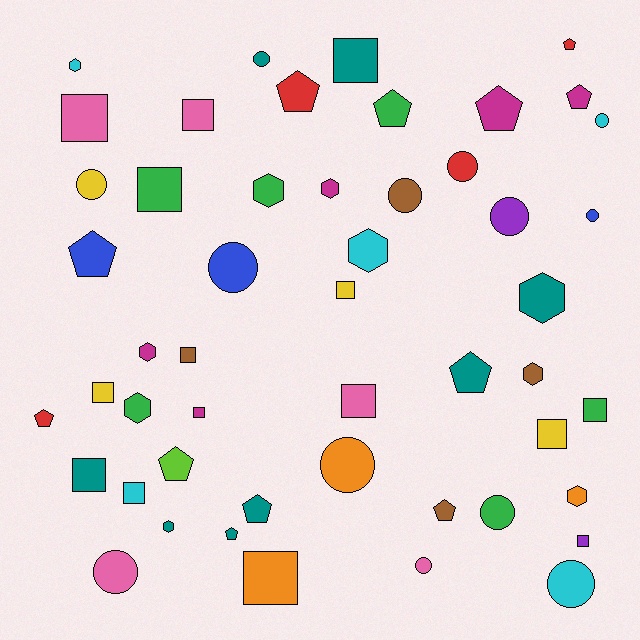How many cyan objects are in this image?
There are 5 cyan objects.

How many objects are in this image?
There are 50 objects.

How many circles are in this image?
There are 13 circles.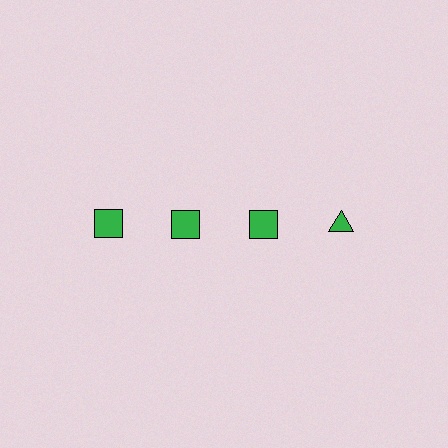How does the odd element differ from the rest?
It has a different shape: triangle instead of square.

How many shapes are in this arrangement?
There are 4 shapes arranged in a grid pattern.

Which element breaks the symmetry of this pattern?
The green triangle in the top row, second from right column breaks the symmetry. All other shapes are green squares.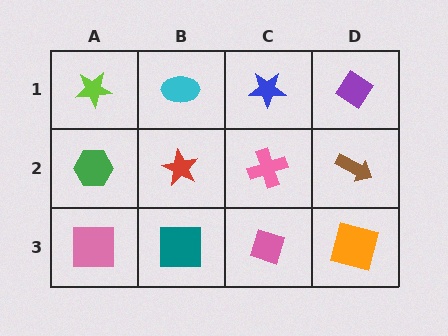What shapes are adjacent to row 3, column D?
A brown arrow (row 2, column D), a pink diamond (row 3, column C).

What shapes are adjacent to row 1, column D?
A brown arrow (row 2, column D), a blue star (row 1, column C).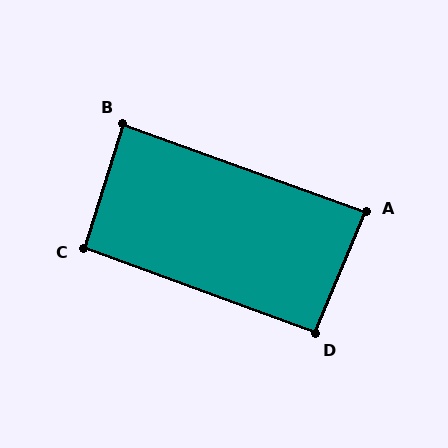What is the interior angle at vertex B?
Approximately 88 degrees (approximately right).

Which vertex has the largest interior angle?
C, at approximately 93 degrees.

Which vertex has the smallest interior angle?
A, at approximately 87 degrees.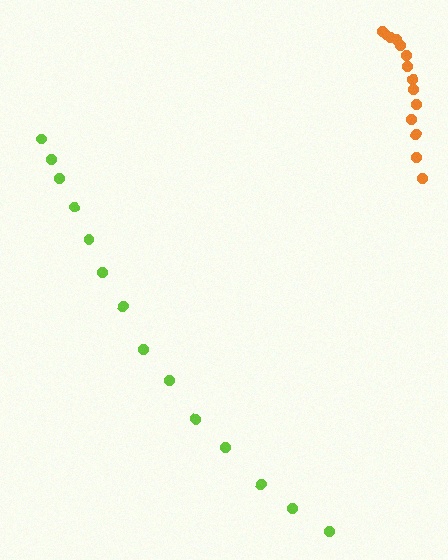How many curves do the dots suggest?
There are 2 distinct paths.